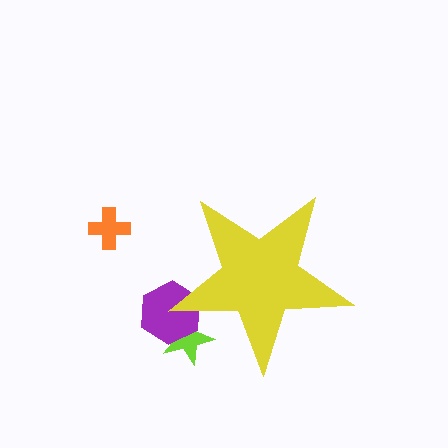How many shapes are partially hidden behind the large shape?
2 shapes are partially hidden.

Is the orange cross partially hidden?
No, the orange cross is fully visible.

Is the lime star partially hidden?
Yes, the lime star is partially hidden behind the yellow star.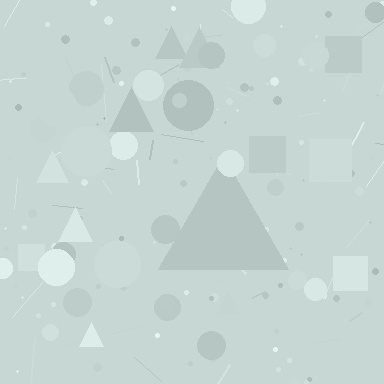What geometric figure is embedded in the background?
A triangle is embedded in the background.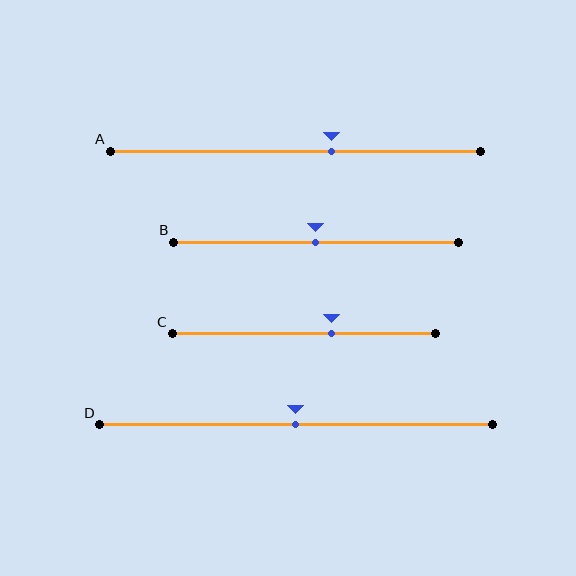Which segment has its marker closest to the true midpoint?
Segment B has its marker closest to the true midpoint.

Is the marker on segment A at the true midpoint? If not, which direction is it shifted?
No, the marker on segment A is shifted to the right by about 10% of the segment length.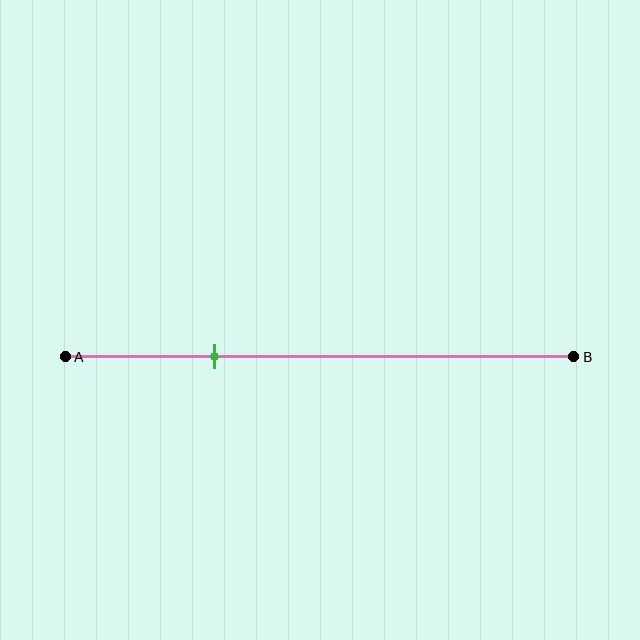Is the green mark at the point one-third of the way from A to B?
No, the mark is at about 30% from A, not at the 33% one-third point.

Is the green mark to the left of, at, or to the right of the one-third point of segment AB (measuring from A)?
The green mark is to the left of the one-third point of segment AB.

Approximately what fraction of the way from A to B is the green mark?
The green mark is approximately 30% of the way from A to B.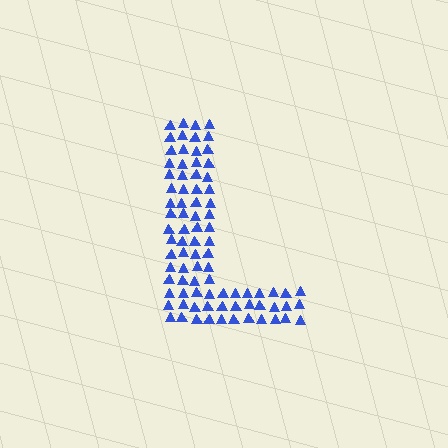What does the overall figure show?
The overall figure shows the letter L.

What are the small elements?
The small elements are triangles.